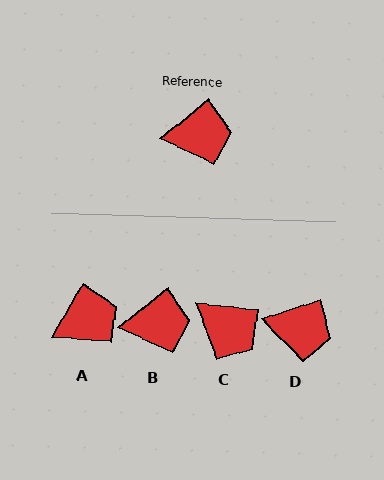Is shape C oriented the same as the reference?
No, it is off by about 44 degrees.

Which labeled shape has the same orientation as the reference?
B.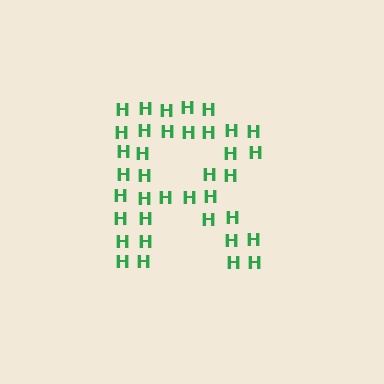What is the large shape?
The large shape is the letter R.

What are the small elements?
The small elements are letter H's.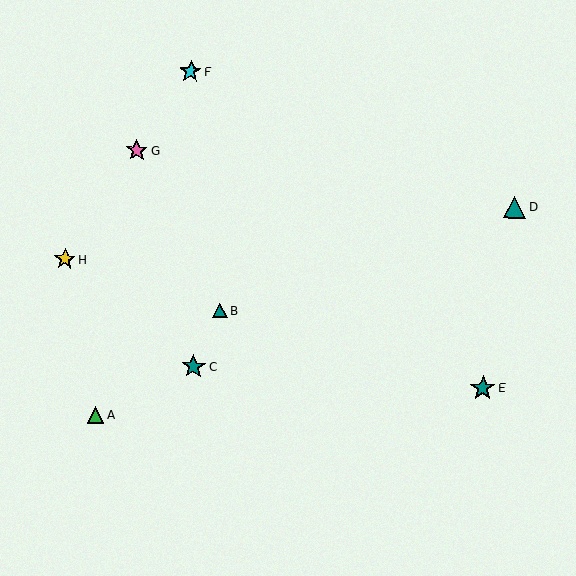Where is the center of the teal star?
The center of the teal star is at (193, 367).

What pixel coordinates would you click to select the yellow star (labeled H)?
Click at (65, 259) to select the yellow star H.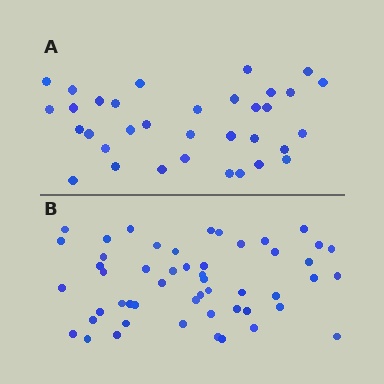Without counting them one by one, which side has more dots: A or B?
Region B (the bottom region) has more dots.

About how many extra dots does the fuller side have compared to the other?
Region B has approximately 15 more dots than region A.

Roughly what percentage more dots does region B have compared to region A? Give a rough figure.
About 50% more.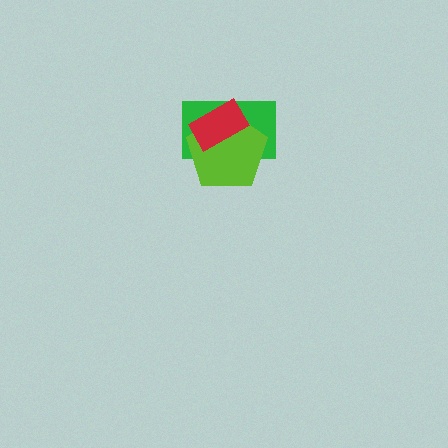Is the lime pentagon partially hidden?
Yes, it is partially covered by another shape.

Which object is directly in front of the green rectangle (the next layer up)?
The lime pentagon is directly in front of the green rectangle.